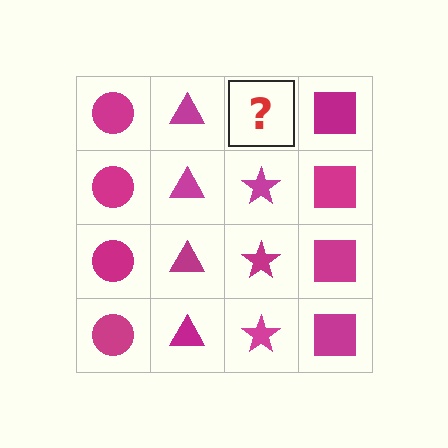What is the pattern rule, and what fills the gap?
The rule is that each column has a consistent shape. The gap should be filled with a magenta star.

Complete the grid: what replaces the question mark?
The question mark should be replaced with a magenta star.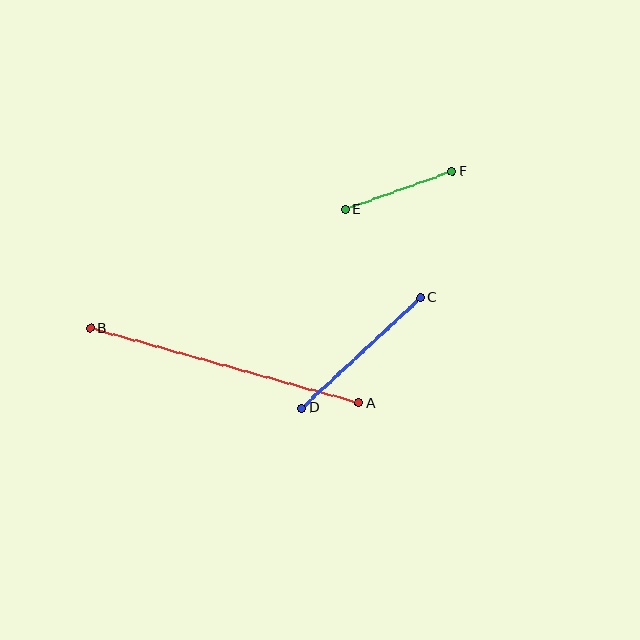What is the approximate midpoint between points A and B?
The midpoint is at approximately (225, 366) pixels.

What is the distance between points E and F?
The distance is approximately 113 pixels.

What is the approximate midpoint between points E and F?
The midpoint is at approximately (399, 190) pixels.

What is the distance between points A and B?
The distance is approximately 278 pixels.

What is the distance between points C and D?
The distance is approximately 162 pixels.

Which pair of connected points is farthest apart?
Points A and B are farthest apart.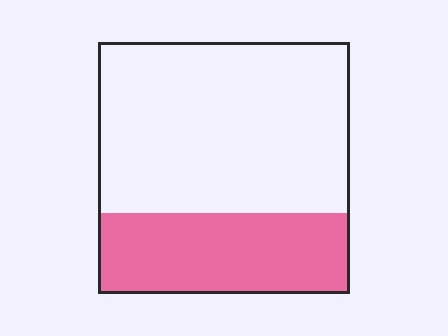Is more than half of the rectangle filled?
No.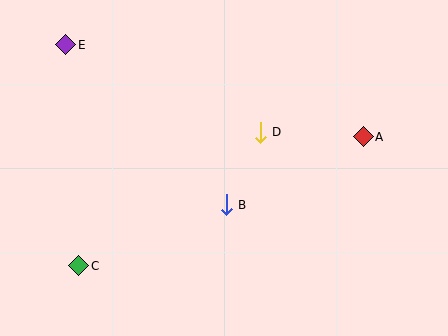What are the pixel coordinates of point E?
Point E is at (66, 45).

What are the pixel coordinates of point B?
Point B is at (226, 205).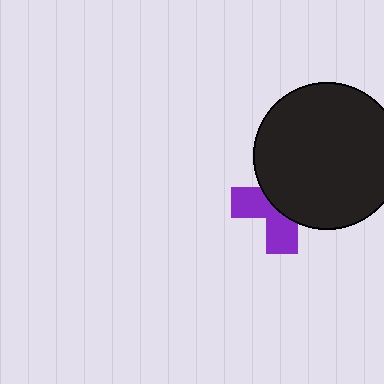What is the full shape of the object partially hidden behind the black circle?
The partially hidden object is a purple cross.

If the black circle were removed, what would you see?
You would see the complete purple cross.